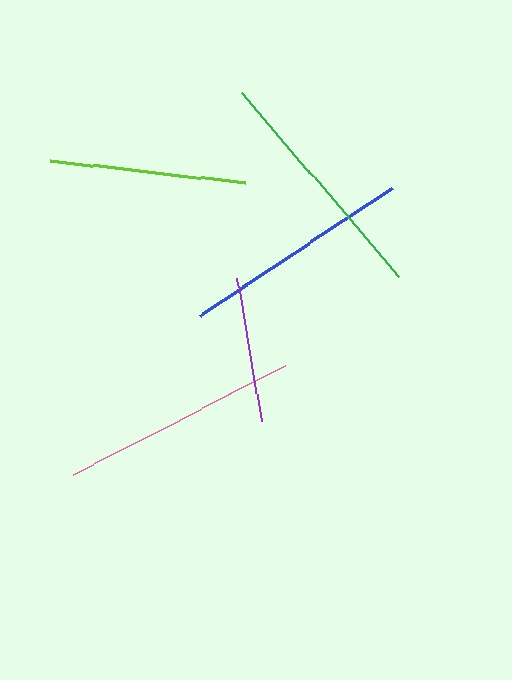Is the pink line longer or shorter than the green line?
The green line is longer than the pink line.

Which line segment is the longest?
The green line is the longest at approximately 242 pixels.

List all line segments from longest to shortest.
From longest to shortest: green, pink, blue, lime, purple.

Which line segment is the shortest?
The purple line is the shortest at approximately 145 pixels.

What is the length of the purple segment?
The purple segment is approximately 145 pixels long.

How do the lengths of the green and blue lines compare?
The green and blue lines are approximately the same length.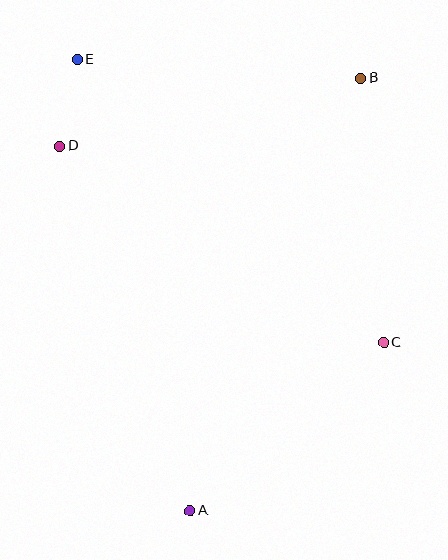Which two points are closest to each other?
Points D and E are closest to each other.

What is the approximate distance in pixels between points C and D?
The distance between C and D is approximately 379 pixels.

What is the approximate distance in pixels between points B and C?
The distance between B and C is approximately 265 pixels.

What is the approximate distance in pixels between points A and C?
The distance between A and C is approximately 257 pixels.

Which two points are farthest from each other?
Points A and E are farthest from each other.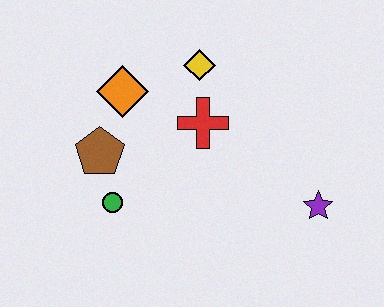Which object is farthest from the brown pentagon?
The purple star is farthest from the brown pentagon.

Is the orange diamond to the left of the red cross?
Yes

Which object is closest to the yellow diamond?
The red cross is closest to the yellow diamond.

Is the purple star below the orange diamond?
Yes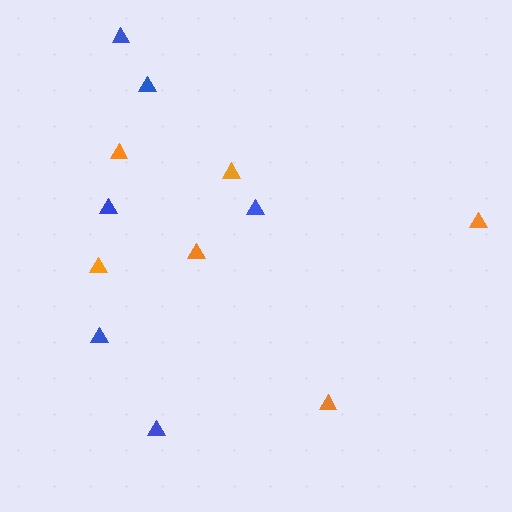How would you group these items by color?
There are 2 groups: one group of blue triangles (6) and one group of orange triangles (6).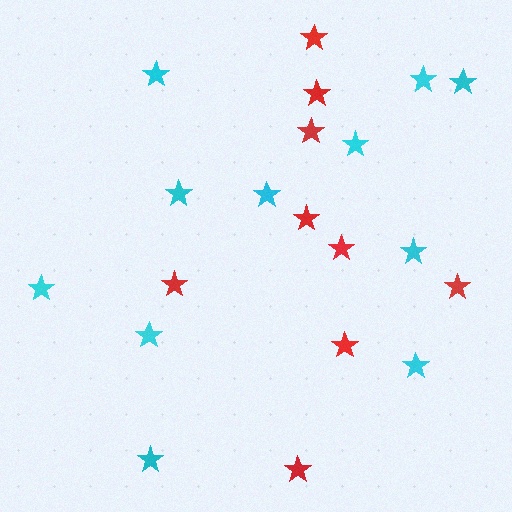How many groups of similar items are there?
There are 2 groups: one group of red stars (9) and one group of cyan stars (11).